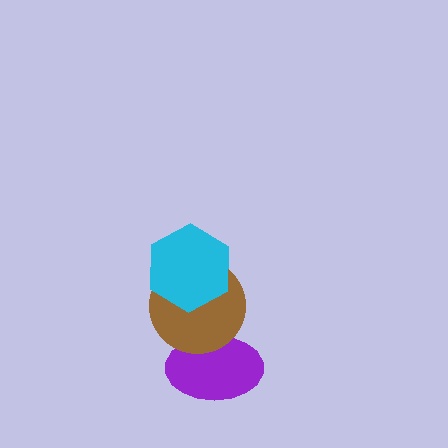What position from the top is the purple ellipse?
The purple ellipse is 3rd from the top.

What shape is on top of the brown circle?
The cyan hexagon is on top of the brown circle.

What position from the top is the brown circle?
The brown circle is 2nd from the top.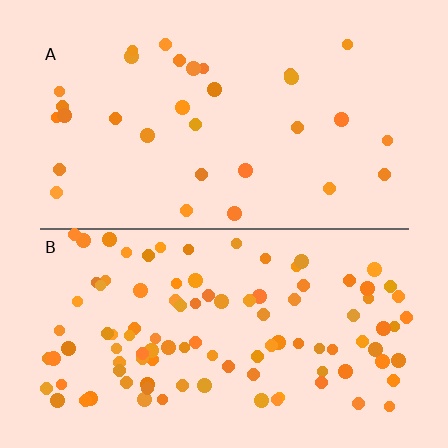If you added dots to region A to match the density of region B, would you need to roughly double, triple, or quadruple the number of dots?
Approximately triple.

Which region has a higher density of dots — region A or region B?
B (the bottom).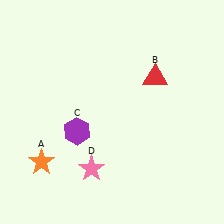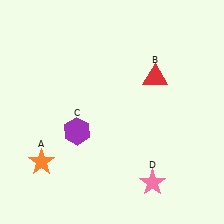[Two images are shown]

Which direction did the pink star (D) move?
The pink star (D) moved right.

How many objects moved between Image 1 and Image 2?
1 object moved between the two images.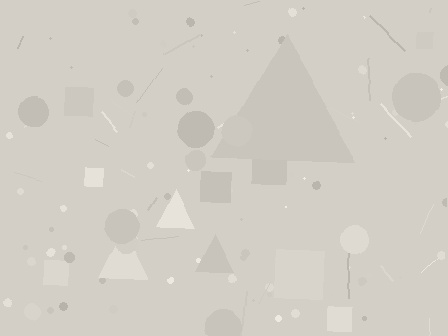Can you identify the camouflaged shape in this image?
The camouflaged shape is a triangle.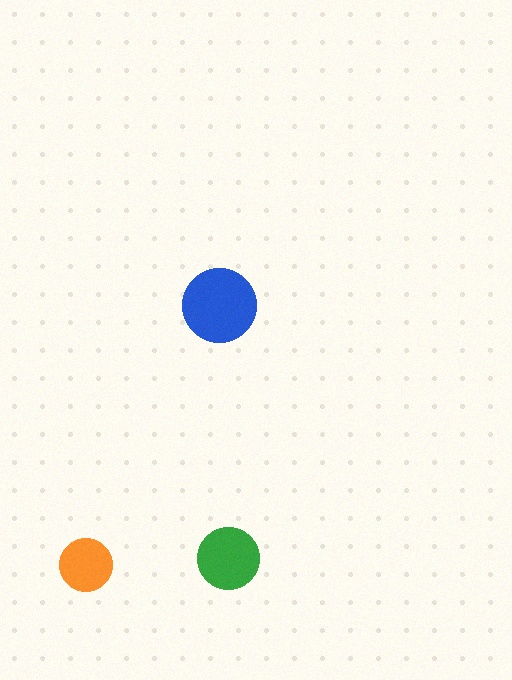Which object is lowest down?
The orange circle is bottommost.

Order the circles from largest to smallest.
the blue one, the green one, the orange one.